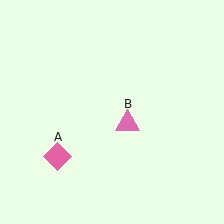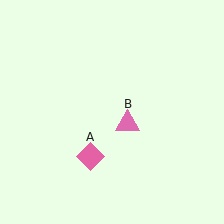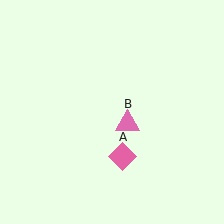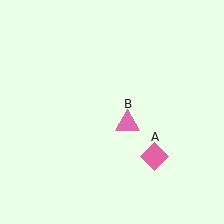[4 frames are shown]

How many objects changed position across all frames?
1 object changed position: pink diamond (object A).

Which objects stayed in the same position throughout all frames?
Pink triangle (object B) remained stationary.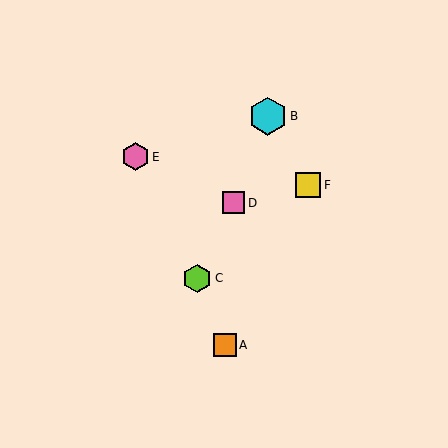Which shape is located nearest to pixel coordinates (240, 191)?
The pink square (labeled D) at (234, 203) is nearest to that location.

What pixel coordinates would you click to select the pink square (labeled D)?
Click at (234, 203) to select the pink square D.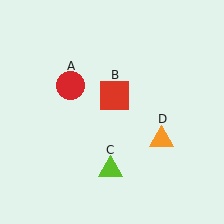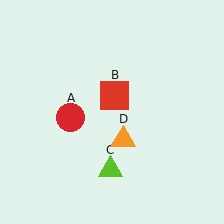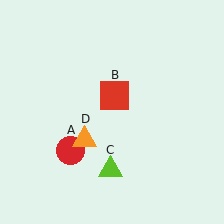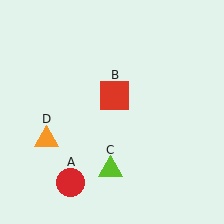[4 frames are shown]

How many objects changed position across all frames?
2 objects changed position: red circle (object A), orange triangle (object D).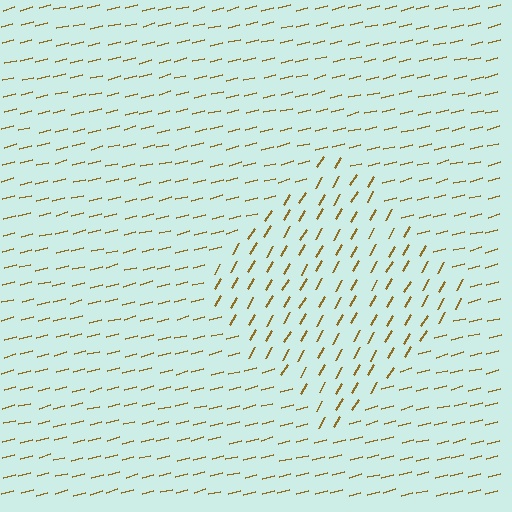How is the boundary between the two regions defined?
The boundary is defined purely by a change in line orientation (approximately 45 degrees difference). All lines are the same color and thickness.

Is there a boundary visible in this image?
Yes, there is a texture boundary formed by a change in line orientation.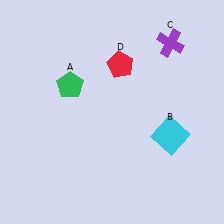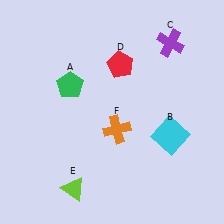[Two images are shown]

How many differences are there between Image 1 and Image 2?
There are 2 differences between the two images.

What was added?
A lime triangle (E), an orange cross (F) were added in Image 2.